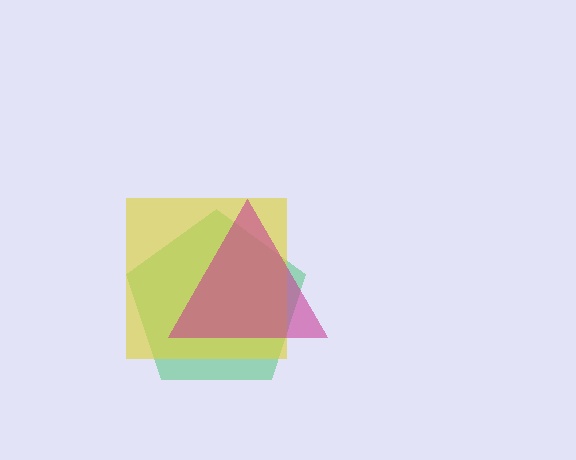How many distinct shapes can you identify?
There are 3 distinct shapes: a green pentagon, a yellow square, a magenta triangle.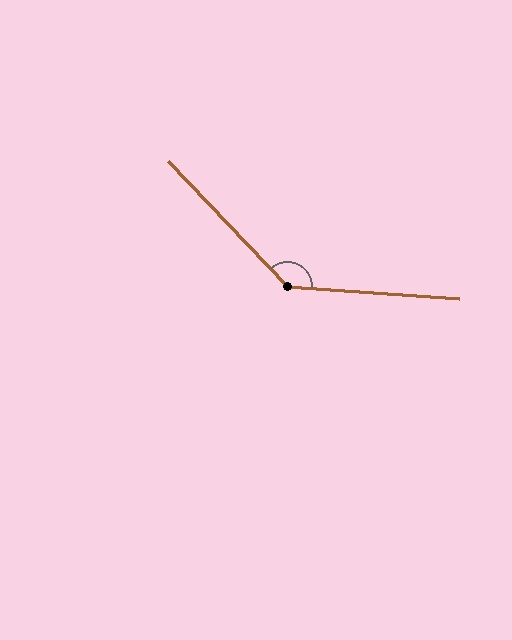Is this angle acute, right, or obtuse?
It is obtuse.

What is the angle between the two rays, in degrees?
Approximately 137 degrees.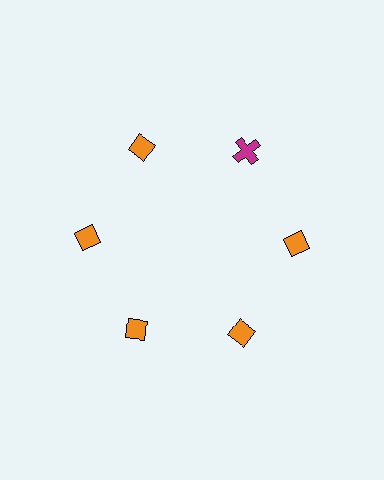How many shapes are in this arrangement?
There are 6 shapes arranged in a ring pattern.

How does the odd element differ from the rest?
It differs in both color (magenta instead of orange) and shape (cross instead of diamond).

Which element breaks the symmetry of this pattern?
The magenta cross at roughly the 1 o'clock position breaks the symmetry. All other shapes are orange diamonds.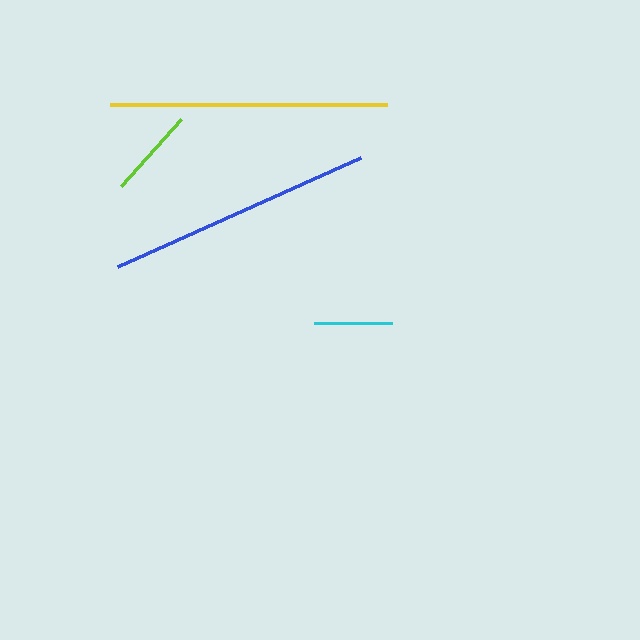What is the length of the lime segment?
The lime segment is approximately 90 pixels long.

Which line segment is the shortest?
The cyan line is the shortest at approximately 79 pixels.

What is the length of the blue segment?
The blue segment is approximately 266 pixels long.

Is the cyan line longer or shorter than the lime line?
The lime line is longer than the cyan line.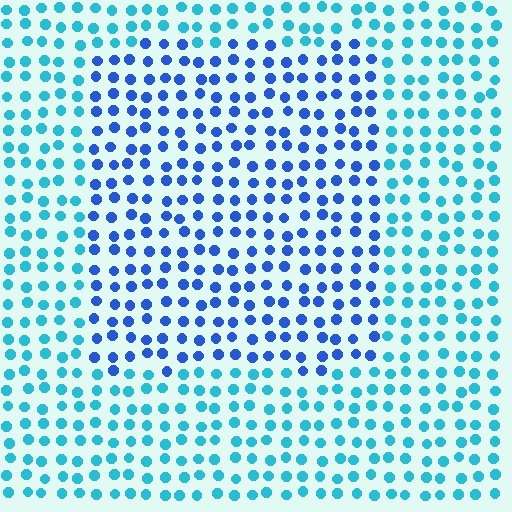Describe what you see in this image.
The image is filled with small cyan elements in a uniform arrangement. A rectangle-shaped region is visible where the elements are tinted to a slightly different hue, forming a subtle color boundary.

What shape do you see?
I see a rectangle.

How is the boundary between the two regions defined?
The boundary is defined purely by a slight shift in hue (about 36 degrees). Spacing, size, and orientation are identical on both sides.